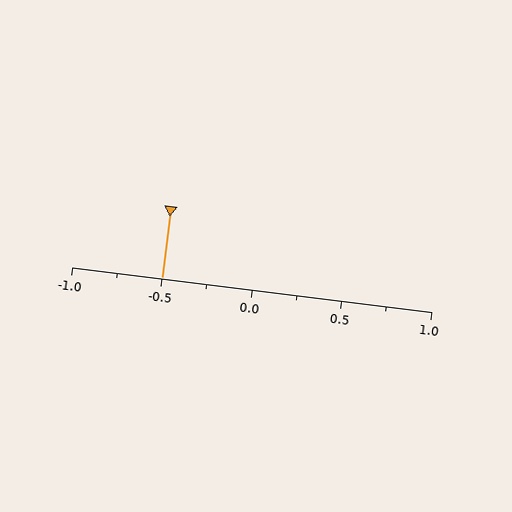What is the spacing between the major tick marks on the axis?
The major ticks are spaced 0.5 apart.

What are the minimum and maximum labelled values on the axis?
The axis runs from -1.0 to 1.0.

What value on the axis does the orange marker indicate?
The marker indicates approximately -0.5.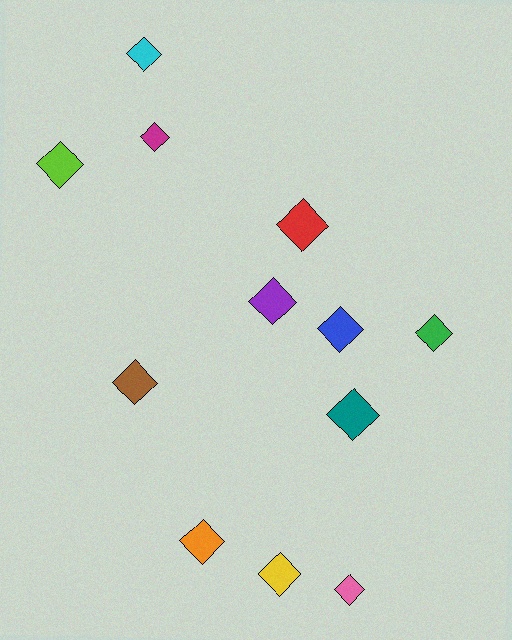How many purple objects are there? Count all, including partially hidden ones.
There is 1 purple object.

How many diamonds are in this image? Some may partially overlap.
There are 12 diamonds.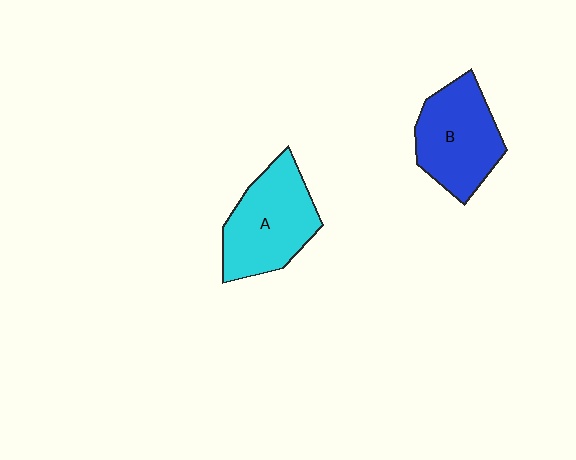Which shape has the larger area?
Shape A (cyan).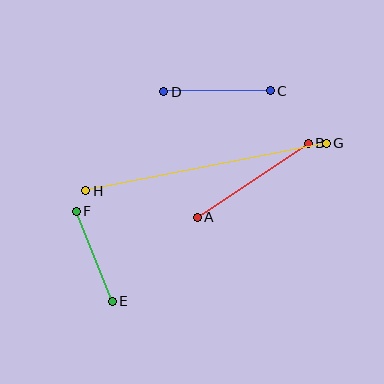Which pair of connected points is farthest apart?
Points G and H are farthest apart.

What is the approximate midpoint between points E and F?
The midpoint is at approximately (94, 256) pixels.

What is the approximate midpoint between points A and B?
The midpoint is at approximately (253, 180) pixels.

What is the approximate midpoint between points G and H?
The midpoint is at approximately (206, 167) pixels.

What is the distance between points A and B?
The distance is approximately 134 pixels.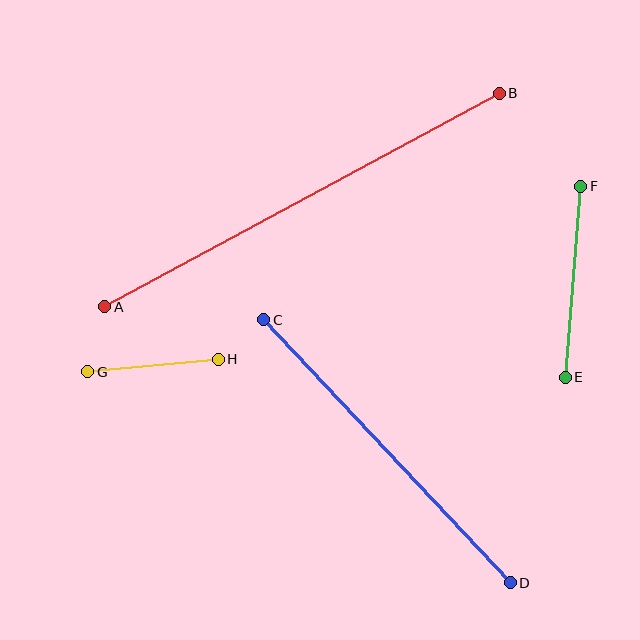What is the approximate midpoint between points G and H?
The midpoint is at approximately (153, 366) pixels.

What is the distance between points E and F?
The distance is approximately 192 pixels.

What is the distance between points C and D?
The distance is approximately 361 pixels.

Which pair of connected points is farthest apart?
Points A and B are farthest apart.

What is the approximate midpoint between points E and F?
The midpoint is at approximately (573, 282) pixels.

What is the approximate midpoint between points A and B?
The midpoint is at approximately (302, 200) pixels.